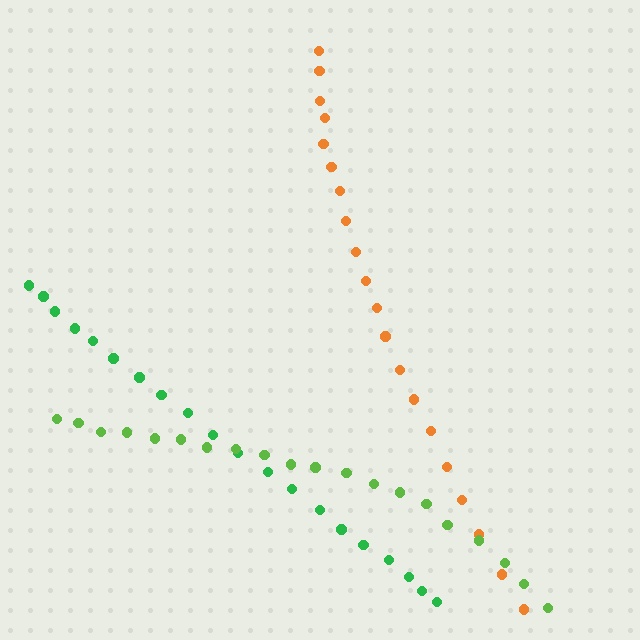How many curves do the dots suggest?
There are 3 distinct paths.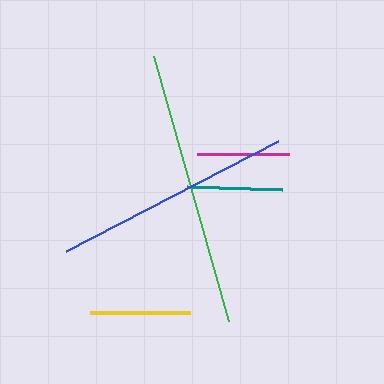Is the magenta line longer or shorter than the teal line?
The teal line is longer than the magenta line.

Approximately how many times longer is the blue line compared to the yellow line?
The blue line is approximately 2.4 times the length of the yellow line.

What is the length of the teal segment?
The teal segment is approximately 95 pixels long.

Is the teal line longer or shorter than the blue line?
The blue line is longer than the teal line.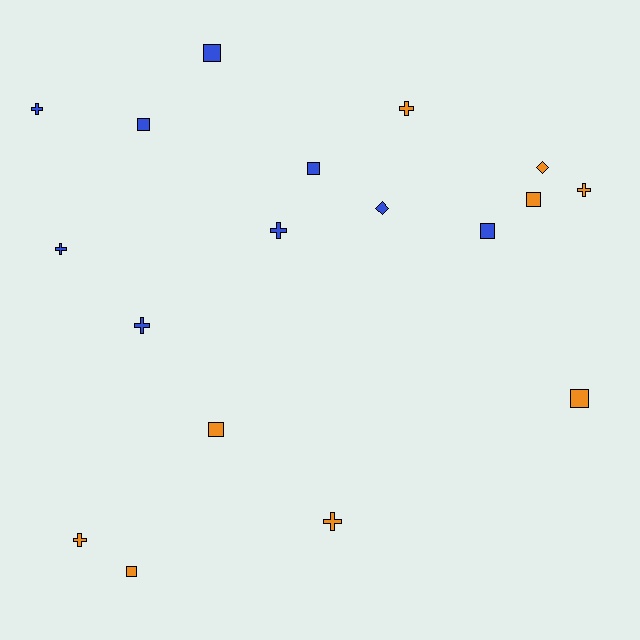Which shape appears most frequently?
Cross, with 8 objects.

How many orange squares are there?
There are 4 orange squares.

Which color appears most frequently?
Orange, with 9 objects.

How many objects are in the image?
There are 18 objects.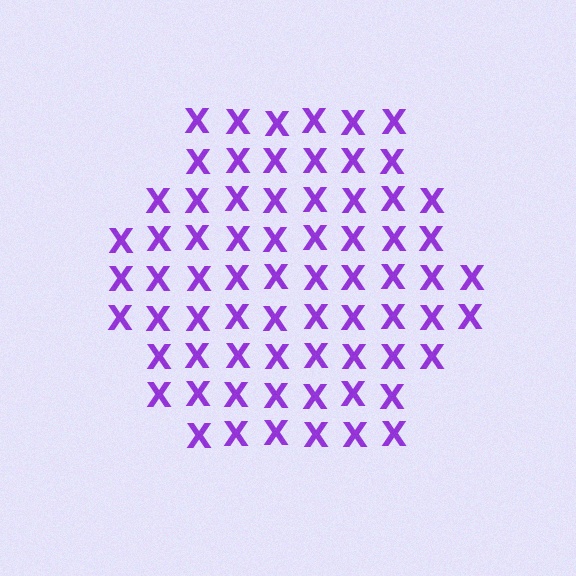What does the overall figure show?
The overall figure shows a hexagon.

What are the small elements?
The small elements are letter X's.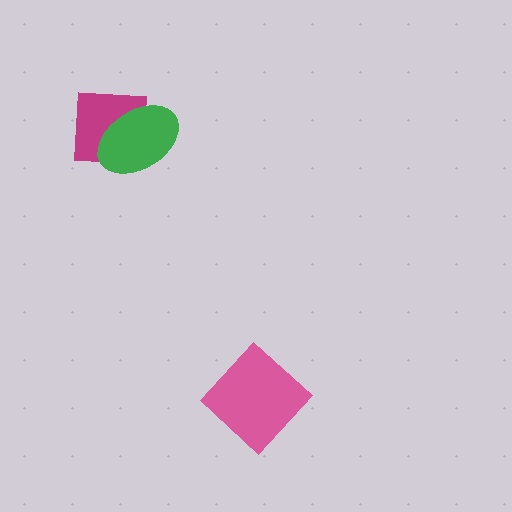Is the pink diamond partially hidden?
No, no other shape covers it.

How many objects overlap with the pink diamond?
0 objects overlap with the pink diamond.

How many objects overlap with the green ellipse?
1 object overlaps with the green ellipse.